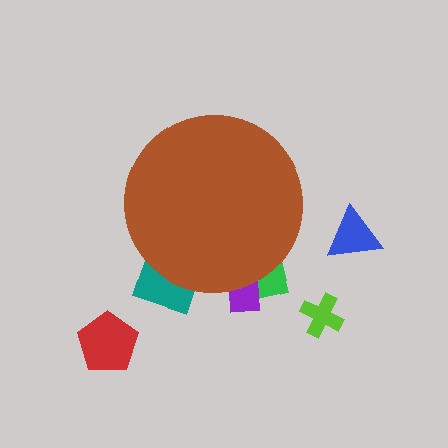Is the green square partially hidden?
Yes, the green square is partially hidden behind the brown circle.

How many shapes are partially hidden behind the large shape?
3 shapes are partially hidden.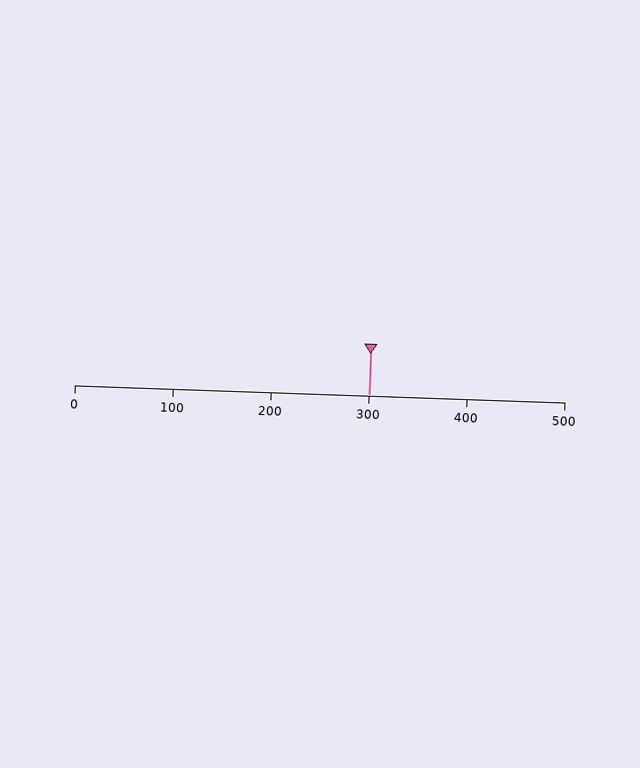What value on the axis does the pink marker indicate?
The marker indicates approximately 300.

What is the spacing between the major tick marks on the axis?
The major ticks are spaced 100 apart.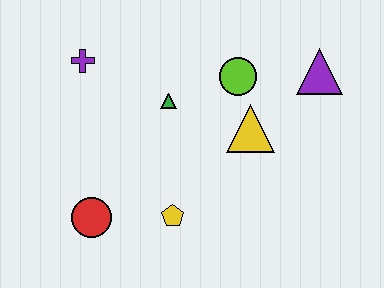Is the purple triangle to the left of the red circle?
No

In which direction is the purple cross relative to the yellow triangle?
The purple cross is to the left of the yellow triangle.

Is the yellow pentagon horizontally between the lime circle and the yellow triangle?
No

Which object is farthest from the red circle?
The purple triangle is farthest from the red circle.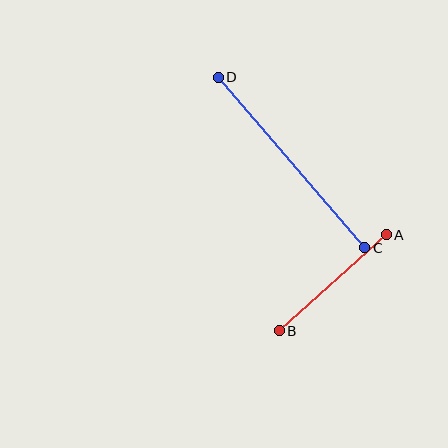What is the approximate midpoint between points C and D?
The midpoint is at approximately (292, 163) pixels.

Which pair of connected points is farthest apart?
Points C and D are farthest apart.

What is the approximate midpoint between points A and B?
The midpoint is at approximately (333, 283) pixels.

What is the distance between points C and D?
The distance is approximately 225 pixels.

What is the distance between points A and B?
The distance is approximately 144 pixels.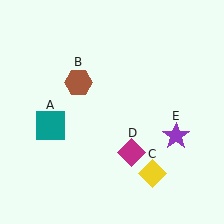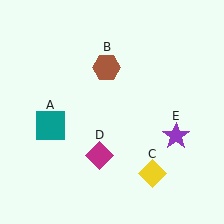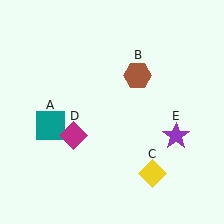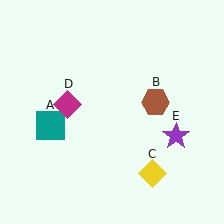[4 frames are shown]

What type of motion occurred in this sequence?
The brown hexagon (object B), magenta diamond (object D) rotated clockwise around the center of the scene.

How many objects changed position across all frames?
2 objects changed position: brown hexagon (object B), magenta diamond (object D).